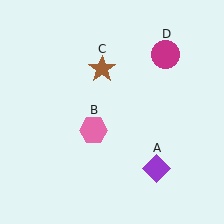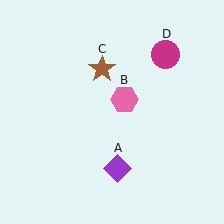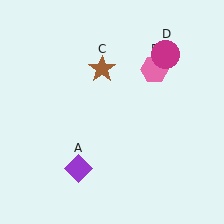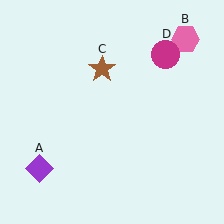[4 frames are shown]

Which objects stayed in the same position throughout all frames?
Brown star (object C) and magenta circle (object D) remained stationary.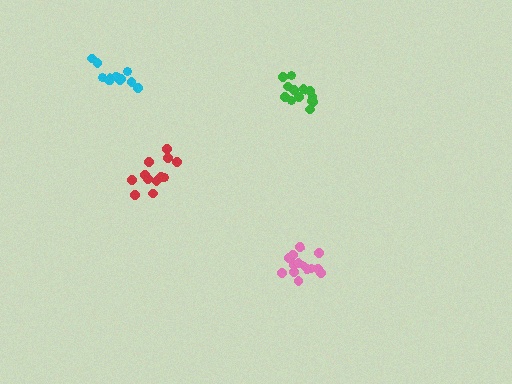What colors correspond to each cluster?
The clusters are colored: cyan, pink, green, red.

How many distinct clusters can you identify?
There are 4 distinct clusters.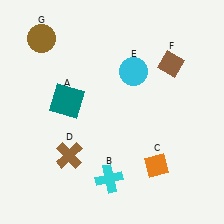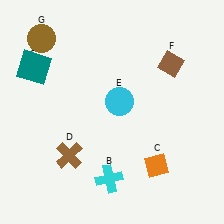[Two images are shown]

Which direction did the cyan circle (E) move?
The cyan circle (E) moved down.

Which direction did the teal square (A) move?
The teal square (A) moved up.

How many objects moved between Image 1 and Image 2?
2 objects moved between the two images.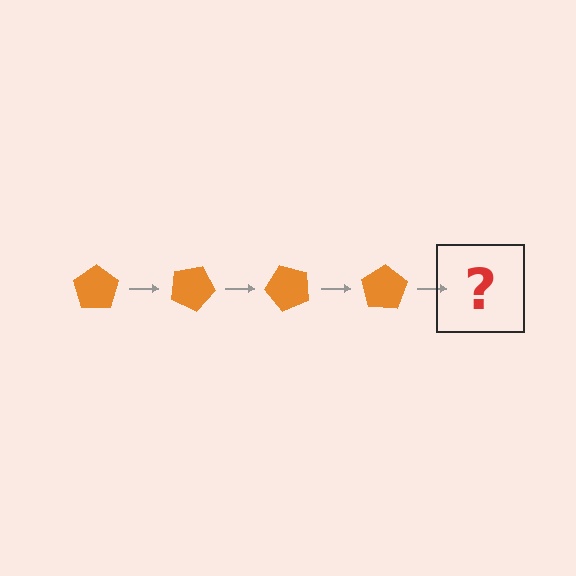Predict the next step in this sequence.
The next step is an orange pentagon rotated 100 degrees.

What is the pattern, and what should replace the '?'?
The pattern is that the pentagon rotates 25 degrees each step. The '?' should be an orange pentagon rotated 100 degrees.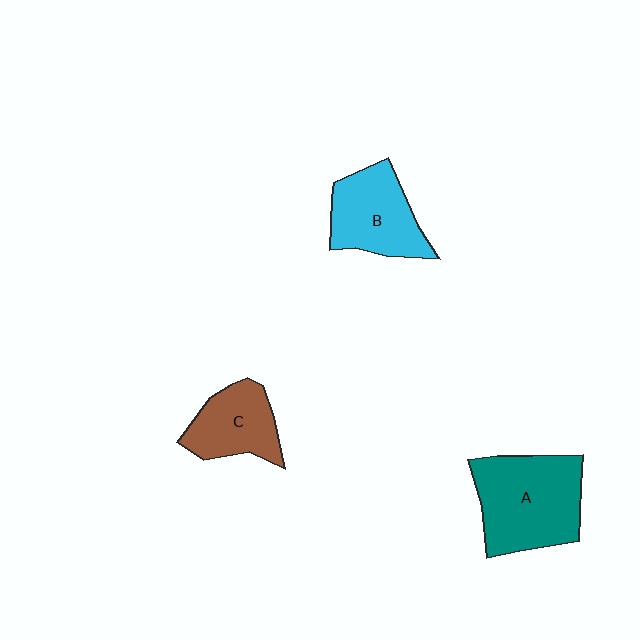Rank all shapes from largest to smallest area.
From largest to smallest: A (teal), B (cyan), C (brown).